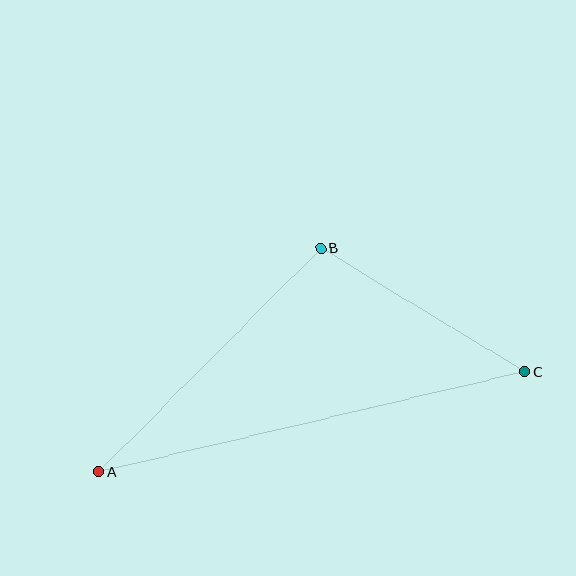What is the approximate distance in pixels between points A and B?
The distance between A and B is approximately 315 pixels.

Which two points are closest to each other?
Points B and C are closest to each other.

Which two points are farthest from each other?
Points A and C are farthest from each other.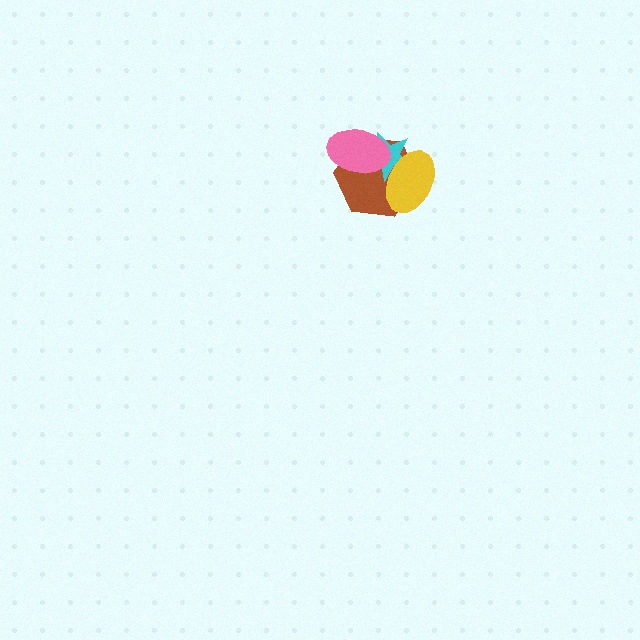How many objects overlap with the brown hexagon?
3 objects overlap with the brown hexagon.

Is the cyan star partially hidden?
Yes, it is partially covered by another shape.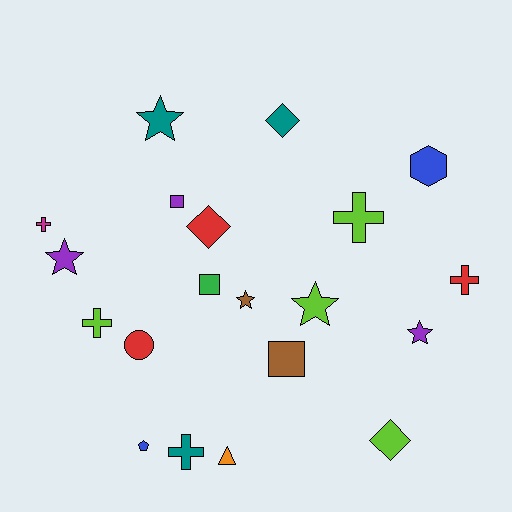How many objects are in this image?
There are 20 objects.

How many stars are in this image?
There are 5 stars.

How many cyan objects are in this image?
There are no cyan objects.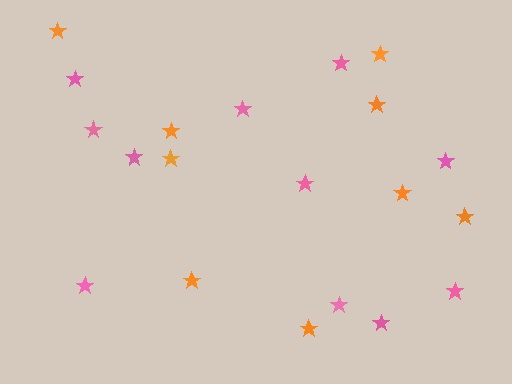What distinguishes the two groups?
There are 2 groups: one group of pink stars (11) and one group of orange stars (9).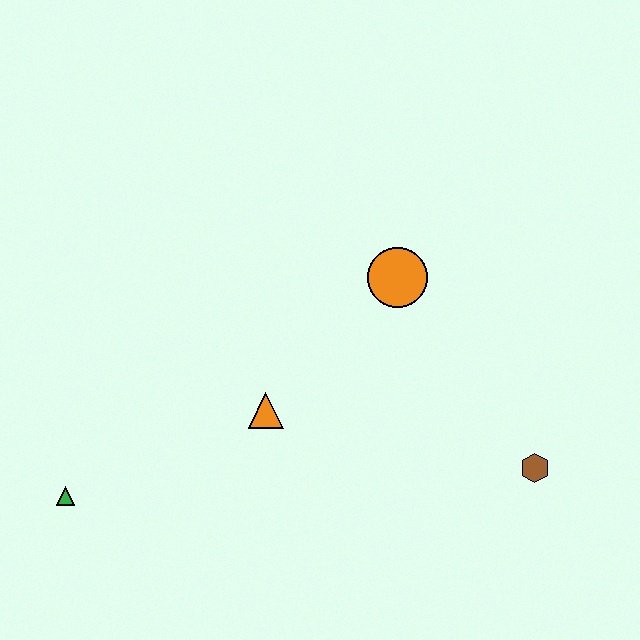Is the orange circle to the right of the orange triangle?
Yes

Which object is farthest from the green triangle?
The brown hexagon is farthest from the green triangle.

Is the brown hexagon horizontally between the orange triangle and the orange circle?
No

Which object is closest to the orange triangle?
The orange circle is closest to the orange triangle.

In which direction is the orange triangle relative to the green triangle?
The orange triangle is to the right of the green triangle.